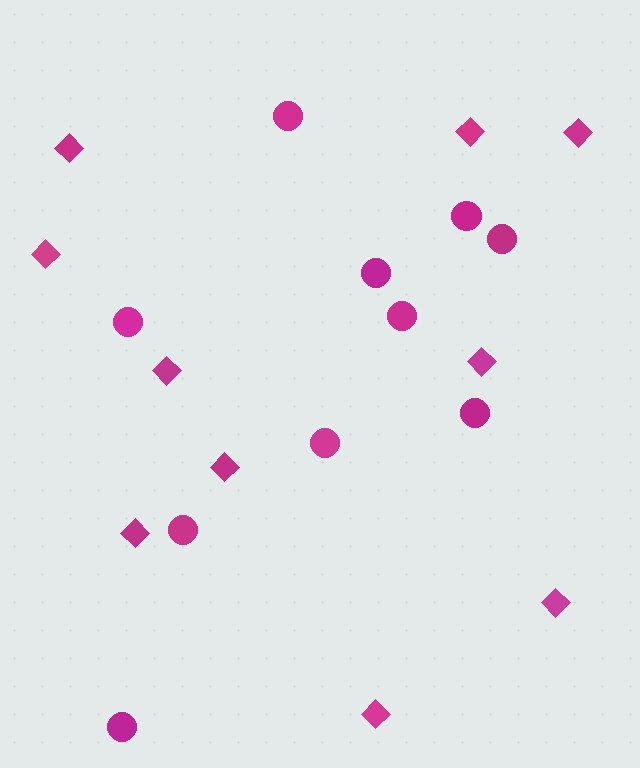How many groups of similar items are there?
There are 2 groups: one group of diamonds (10) and one group of circles (10).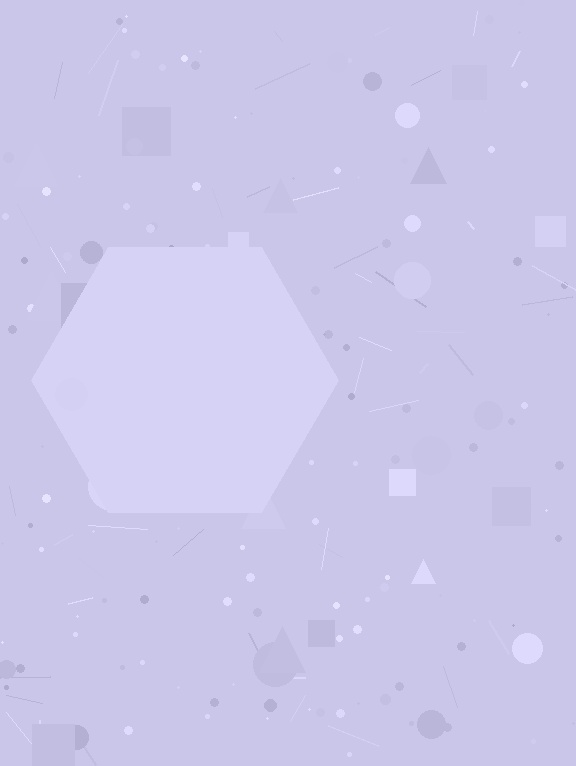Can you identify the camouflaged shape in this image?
The camouflaged shape is a hexagon.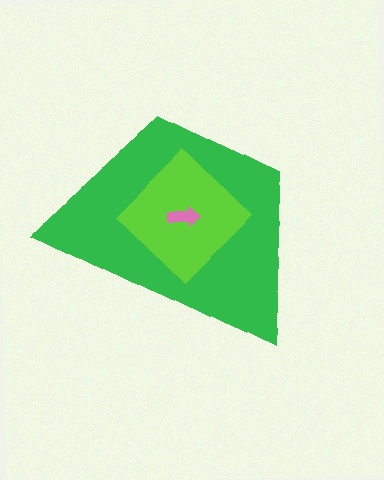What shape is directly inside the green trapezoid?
The lime diamond.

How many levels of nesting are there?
3.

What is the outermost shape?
The green trapezoid.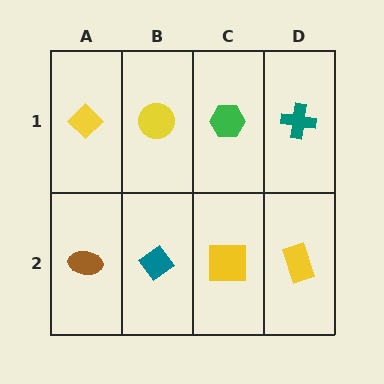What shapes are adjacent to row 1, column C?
A yellow square (row 2, column C), a yellow circle (row 1, column B), a teal cross (row 1, column D).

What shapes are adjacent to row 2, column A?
A yellow diamond (row 1, column A), a teal diamond (row 2, column B).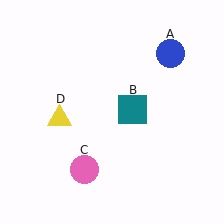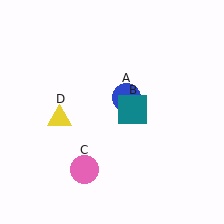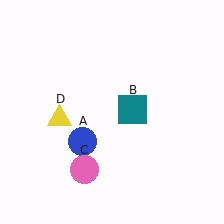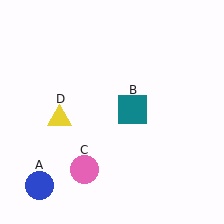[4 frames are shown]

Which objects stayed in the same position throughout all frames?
Teal square (object B) and pink circle (object C) and yellow triangle (object D) remained stationary.